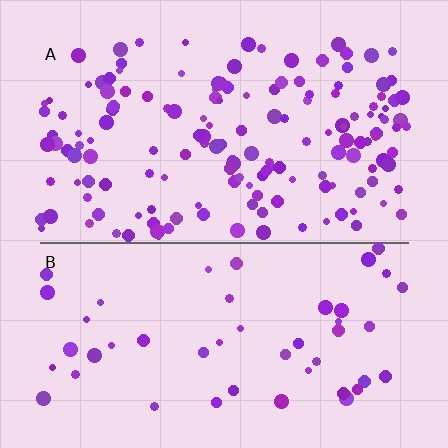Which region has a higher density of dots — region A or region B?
A (the top).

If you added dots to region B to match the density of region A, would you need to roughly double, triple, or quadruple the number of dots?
Approximately triple.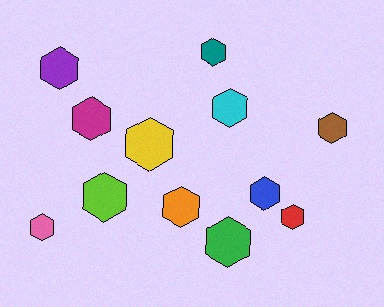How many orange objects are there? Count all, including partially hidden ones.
There is 1 orange object.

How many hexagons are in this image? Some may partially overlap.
There are 12 hexagons.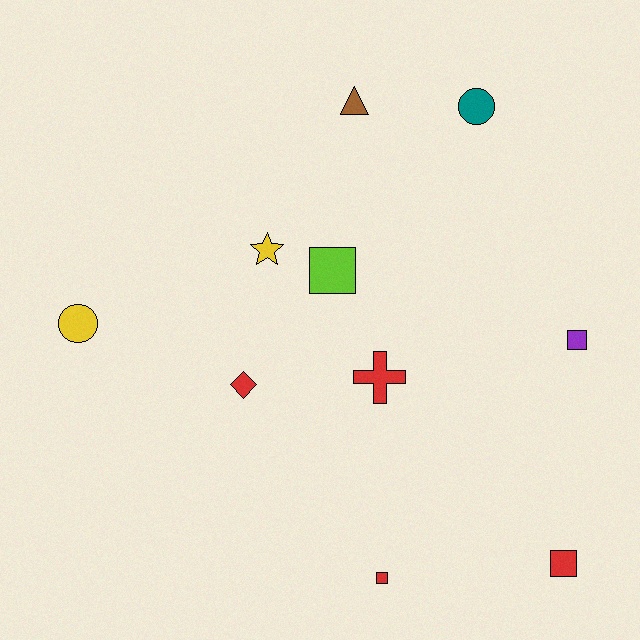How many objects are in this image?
There are 10 objects.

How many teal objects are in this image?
There is 1 teal object.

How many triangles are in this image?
There is 1 triangle.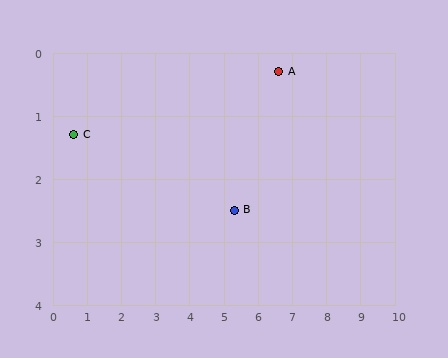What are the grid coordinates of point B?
Point B is at approximately (5.3, 2.5).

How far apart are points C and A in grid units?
Points C and A are about 6.1 grid units apart.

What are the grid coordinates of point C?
Point C is at approximately (0.6, 1.3).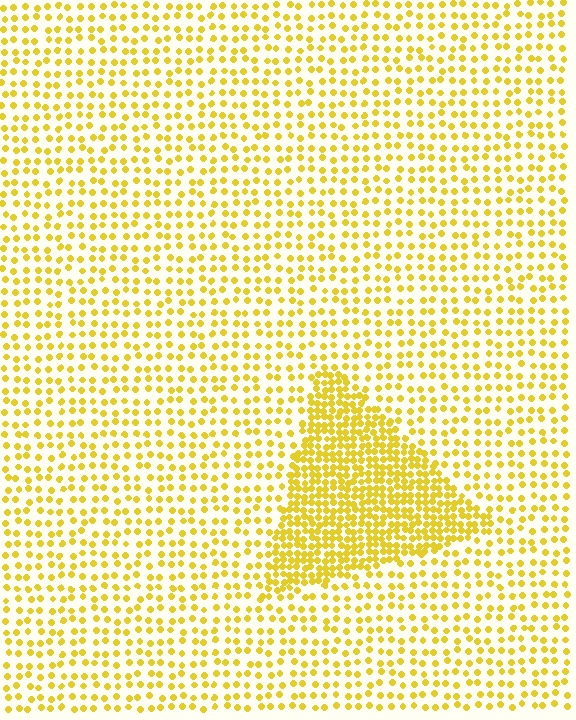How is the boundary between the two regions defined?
The boundary is defined by a change in element density (approximately 2.4x ratio). All elements are the same color, size, and shape.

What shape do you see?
I see a triangle.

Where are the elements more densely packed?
The elements are more densely packed inside the triangle boundary.